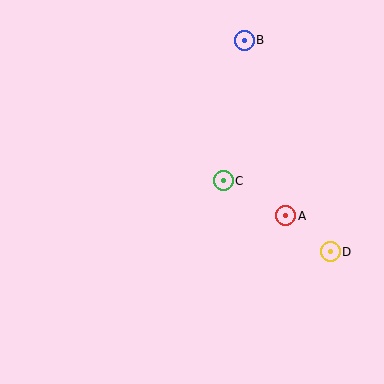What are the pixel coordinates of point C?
Point C is at (223, 181).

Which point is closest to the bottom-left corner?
Point C is closest to the bottom-left corner.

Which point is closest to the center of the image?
Point C at (223, 181) is closest to the center.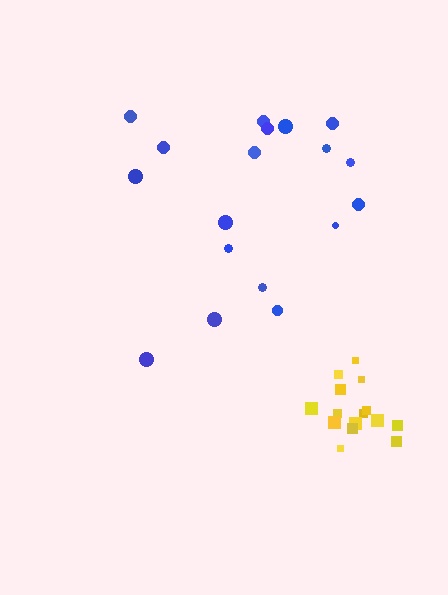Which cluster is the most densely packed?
Yellow.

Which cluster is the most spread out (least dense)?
Blue.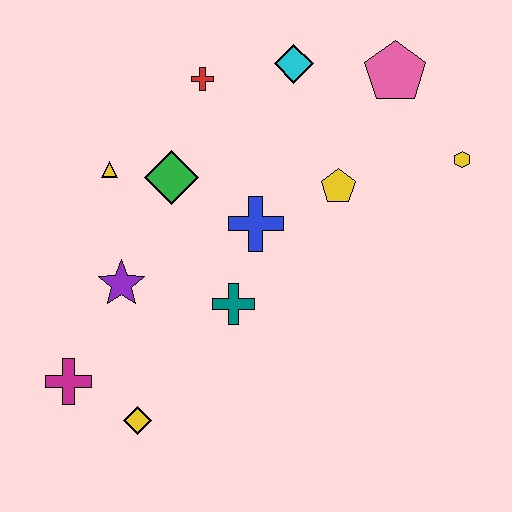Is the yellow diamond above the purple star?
No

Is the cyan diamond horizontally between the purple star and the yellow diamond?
No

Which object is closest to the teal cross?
The blue cross is closest to the teal cross.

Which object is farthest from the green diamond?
The yellow hexagon is farthest from the green diamond.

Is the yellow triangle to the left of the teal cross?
Yes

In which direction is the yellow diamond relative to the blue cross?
The yellow diamond is below the blue cross.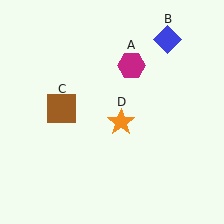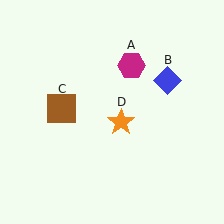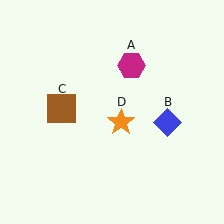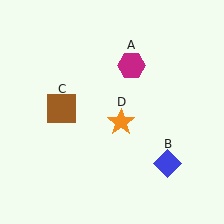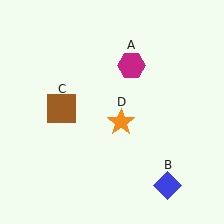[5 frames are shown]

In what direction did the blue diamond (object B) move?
The blue diamond (object B) moved down.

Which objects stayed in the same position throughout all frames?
Magenta hexagon (object A) and brown square (object C) and orange star (object D) remained stationary.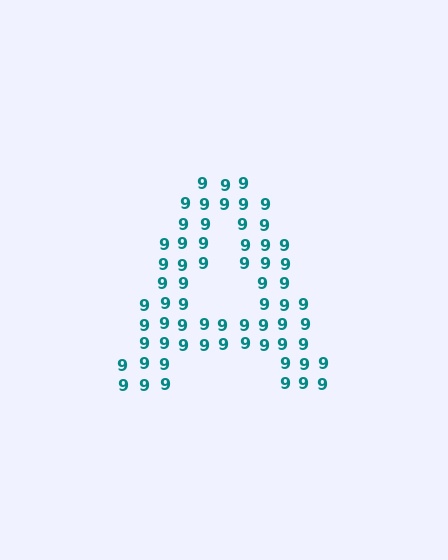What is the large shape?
The large shape is the letter A.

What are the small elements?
The small elements are digit 9's.